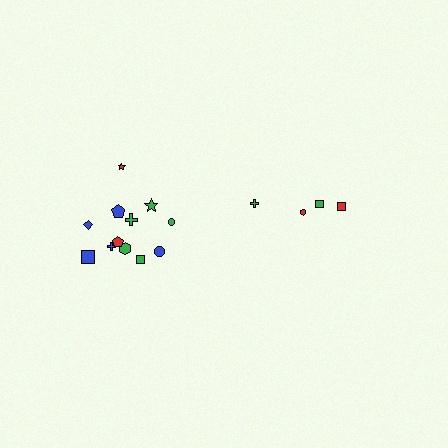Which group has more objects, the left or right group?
The left group.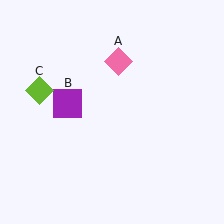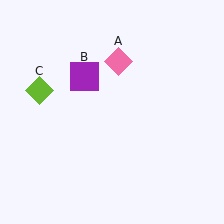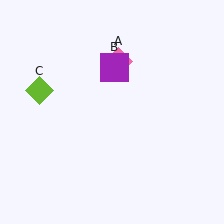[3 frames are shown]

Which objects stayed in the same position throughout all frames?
Pink diamond (object A) and lime diamond (object C) remained stationary.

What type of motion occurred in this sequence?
The purple square (object B) rotated clockwise around the center of the scene.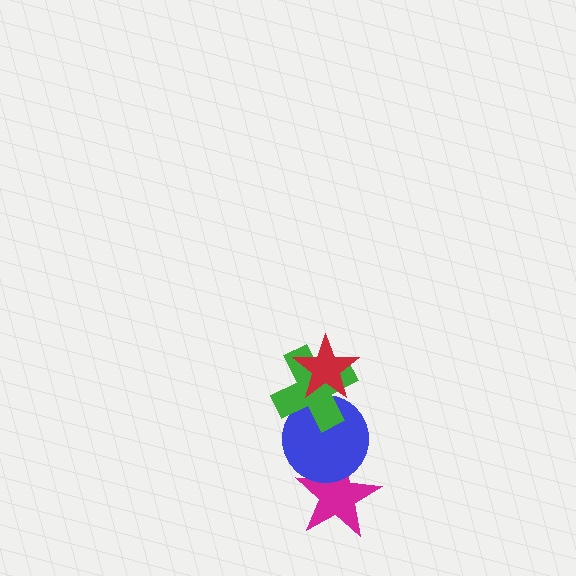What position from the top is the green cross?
The green cross is 2nd from the top.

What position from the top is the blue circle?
The blue circle is 3rd from the top.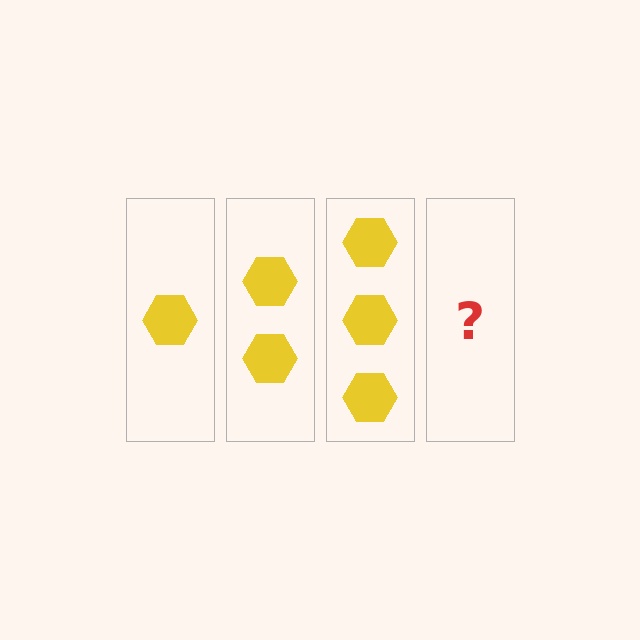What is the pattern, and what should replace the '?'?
The pattern is that each step adds one more hexagon. The '?' should be 4 hexagons.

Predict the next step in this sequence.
The next step is 4 hexagons.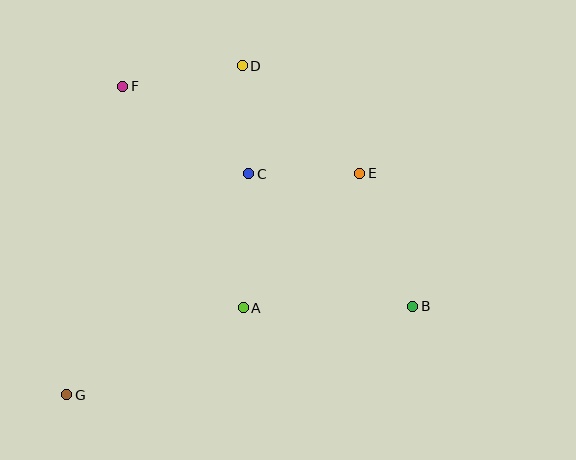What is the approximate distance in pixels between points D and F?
The distance between D and F is approximately 121 pixels.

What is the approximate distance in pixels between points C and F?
The distance between C and F is approximately 153 pixels.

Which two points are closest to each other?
Points C and D are closest to each other.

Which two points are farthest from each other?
Points D and G are farthest from each other.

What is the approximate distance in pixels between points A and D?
The distance between A and D is approximately 242 pixels.